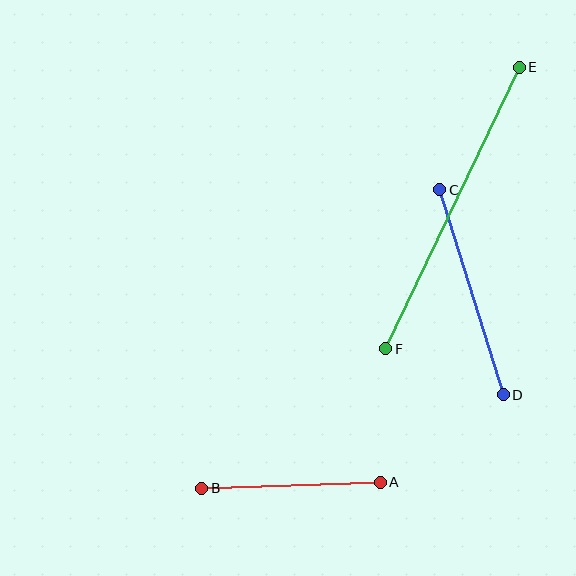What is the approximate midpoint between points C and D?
The midpoint is at approximately (472, 292) pixels.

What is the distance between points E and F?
The distance is approximately 312 pixels.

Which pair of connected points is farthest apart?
Points E and F are farthest apart.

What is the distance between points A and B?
The distance is approximately 179 pixels.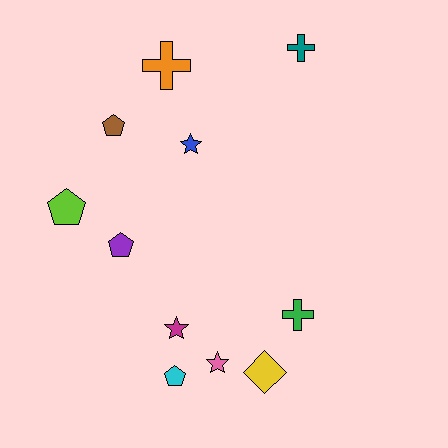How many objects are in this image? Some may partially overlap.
There are 11 objects.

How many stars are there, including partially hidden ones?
There are 3 stars.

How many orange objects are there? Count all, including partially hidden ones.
There is 1 orange object.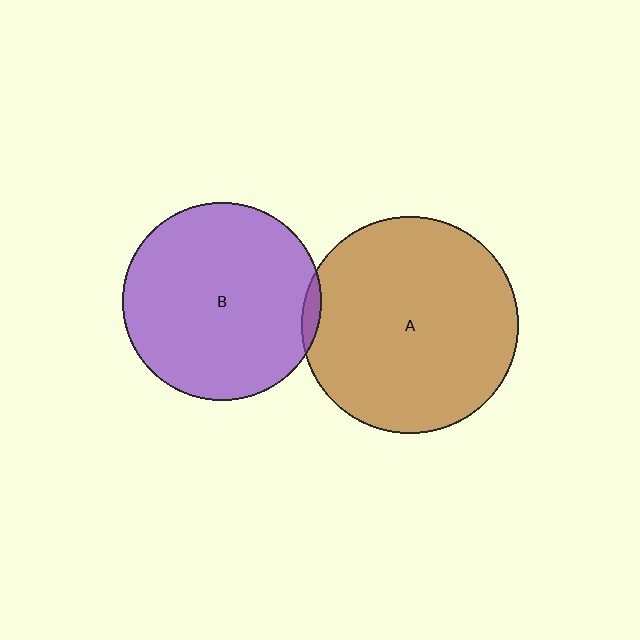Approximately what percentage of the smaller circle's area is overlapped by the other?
Approximately 5%.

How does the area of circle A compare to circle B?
Approximately 1.2 times.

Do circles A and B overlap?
Yes.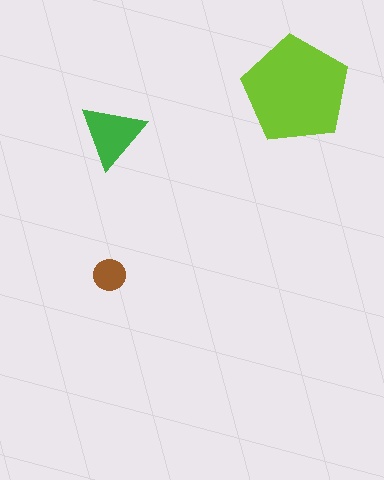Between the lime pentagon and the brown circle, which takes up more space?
The lime pentagon.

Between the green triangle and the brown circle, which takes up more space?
The green triangle.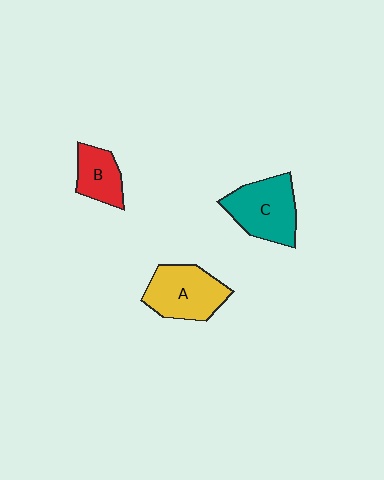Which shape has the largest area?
Shape C (teal).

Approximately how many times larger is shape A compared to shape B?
Approximately 1.7 times.